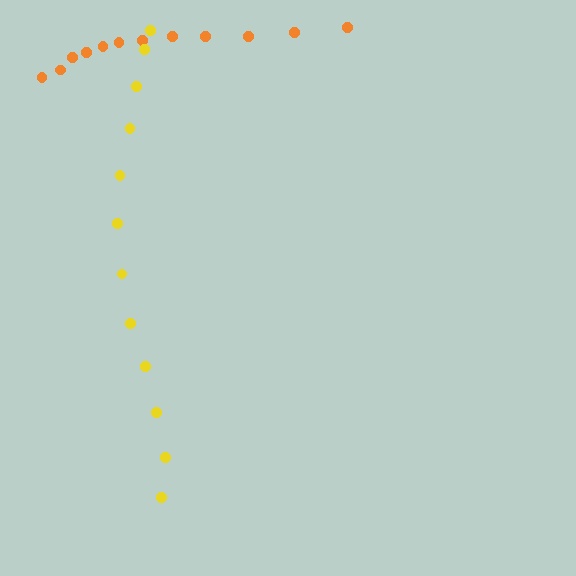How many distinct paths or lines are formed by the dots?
There are 2 distinct paths.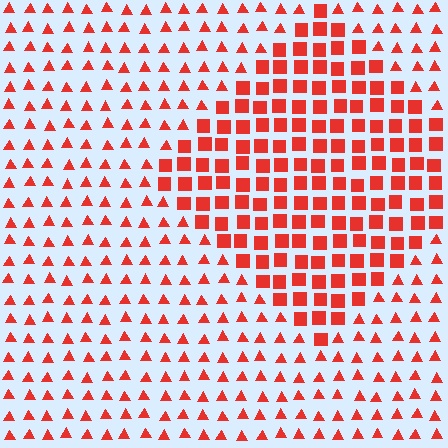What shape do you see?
I see a diamond.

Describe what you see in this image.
The image is filled with small red elements arranged in a uniform grid. A diamond-shaped region contains squares, while the surrounding area contains triangles. The boundary is defined purely by the change in element shape.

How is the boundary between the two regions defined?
The boundary is defined by a change in element shape: squares inside vs. triangles outside. All elements share the same color and spacing.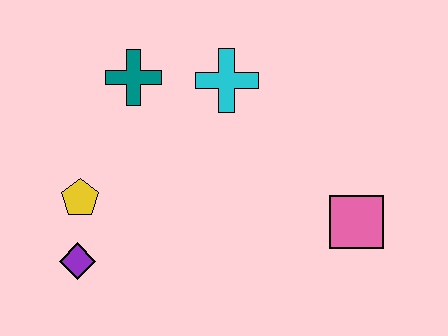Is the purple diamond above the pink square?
No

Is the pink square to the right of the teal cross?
Yes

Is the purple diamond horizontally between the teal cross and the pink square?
No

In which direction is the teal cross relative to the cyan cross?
The teal cross is to the left of the cyan cross.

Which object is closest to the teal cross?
The cyan cross is closest to the teal cross.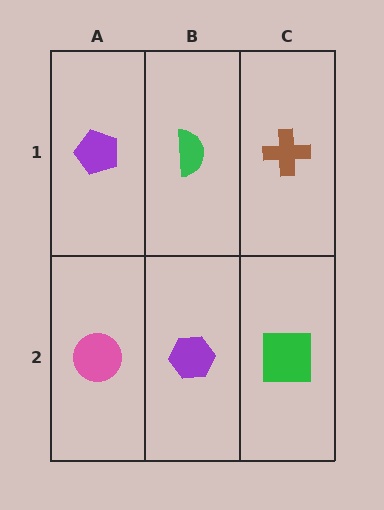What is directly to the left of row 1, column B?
A purple pentagon.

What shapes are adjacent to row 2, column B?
A green semicircle (row 1, column B), a pink circle (row 2, column A), a green square (row 2, column C).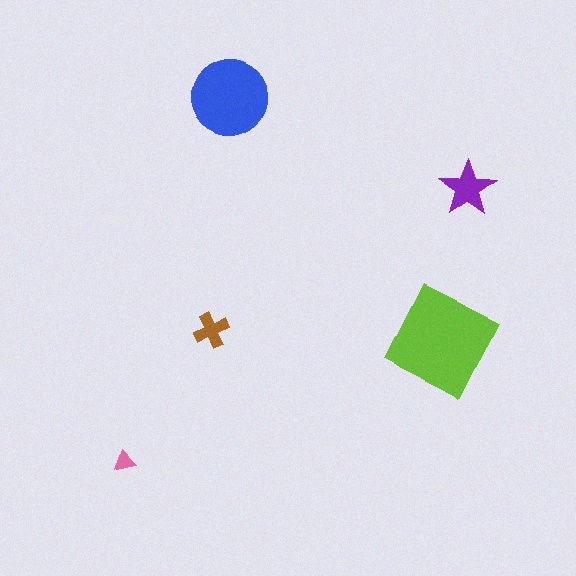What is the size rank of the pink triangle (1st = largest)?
5th.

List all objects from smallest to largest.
The pink triangle, the brown cross, the purple star, the blue circle, the lime square.